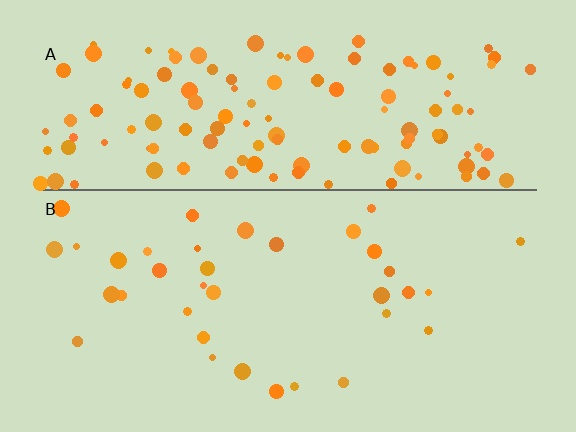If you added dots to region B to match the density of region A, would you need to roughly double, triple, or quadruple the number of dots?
Approximately quadruple.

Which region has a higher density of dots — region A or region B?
A (the top).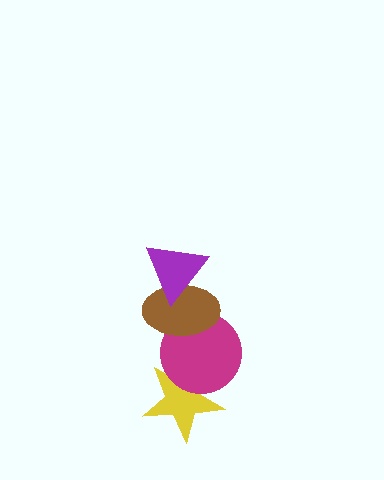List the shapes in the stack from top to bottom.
From top to bottom: the purple triangle, the brown ellipse, the magenta circle, the yellow star.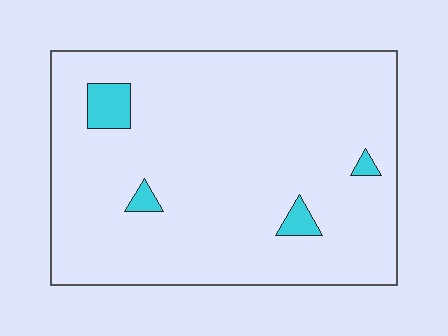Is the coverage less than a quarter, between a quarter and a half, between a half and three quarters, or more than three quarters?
Less than a quarter.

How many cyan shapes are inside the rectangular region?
4.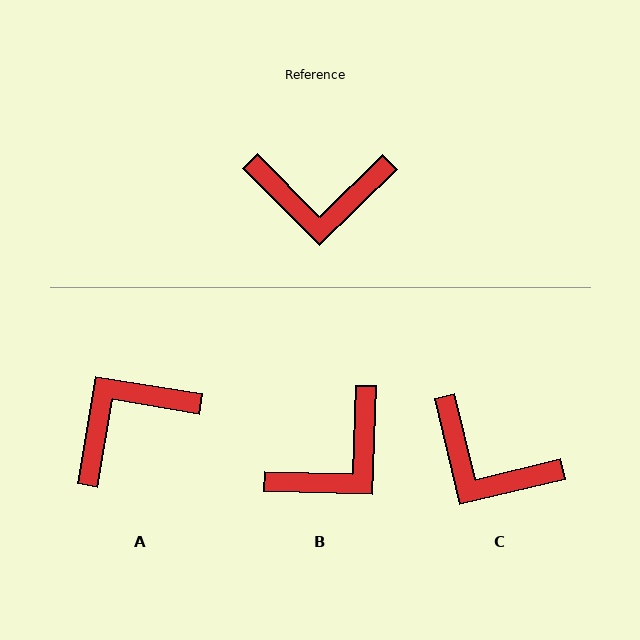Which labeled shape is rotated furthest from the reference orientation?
A, about 144 degrees away.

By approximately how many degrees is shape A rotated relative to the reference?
Approximately 144 degrees clockwise.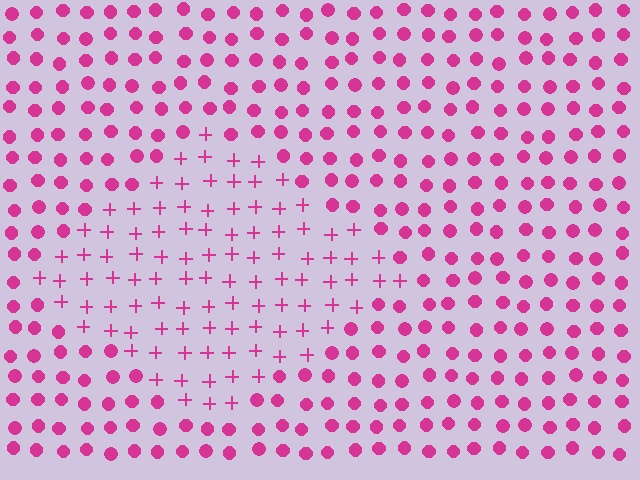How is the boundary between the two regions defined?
The boundary is defined by a change in element shape: plus signs inside vs. circles outside. All elements share the same color and spacing.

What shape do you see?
I see a diamond.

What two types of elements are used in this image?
The image uses plus signs inside the diamond region and circles outside it.